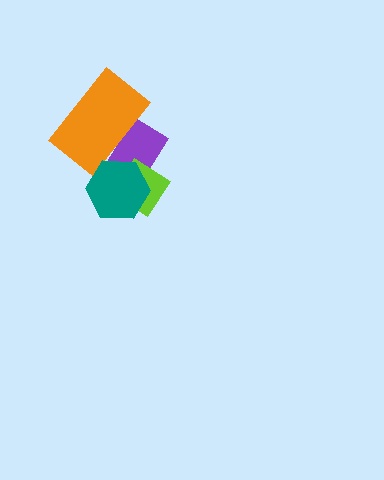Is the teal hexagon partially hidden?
No, no other shape covers it.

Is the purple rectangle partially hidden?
Yes, it is partially covered by another shape.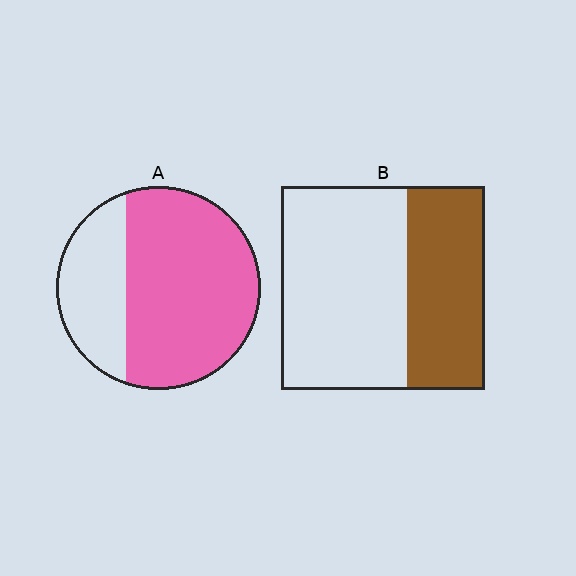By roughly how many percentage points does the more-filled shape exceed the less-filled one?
By roughly 30 percentage points (A over B).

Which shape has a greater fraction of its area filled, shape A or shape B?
Shape A.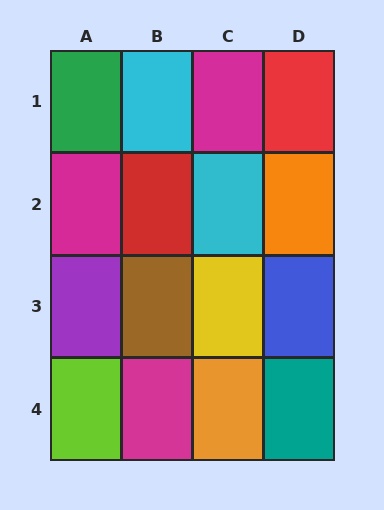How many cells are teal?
1 cell is teal.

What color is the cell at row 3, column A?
Purple.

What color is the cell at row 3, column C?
Yellow.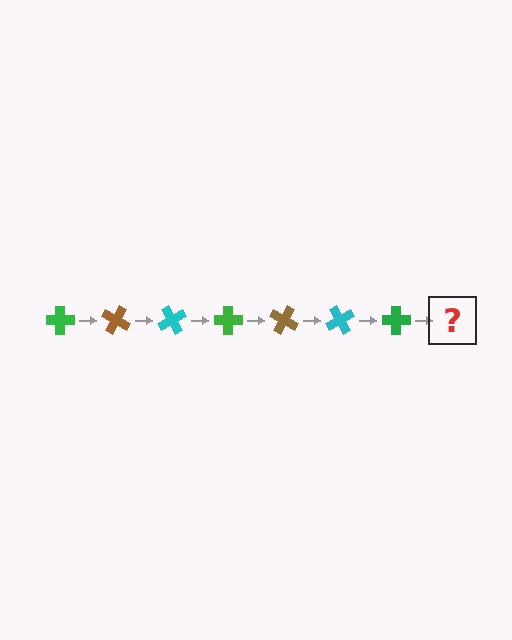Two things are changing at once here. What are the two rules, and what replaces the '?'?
The two rules are that it rotates 30 degrees each step and the color cycles through green, brown, and cyan. The '?' should be a brown cross, rotated 210 degrees from the start.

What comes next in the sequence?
The next element should be a brown cross, rotated 210 degrees from the start.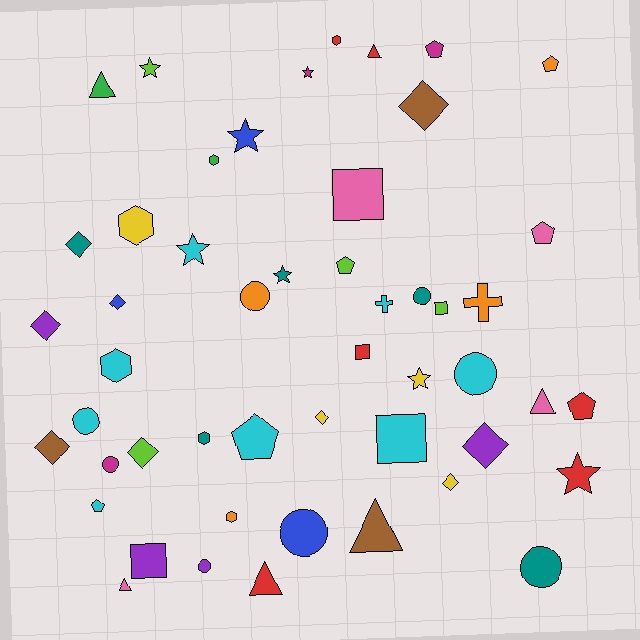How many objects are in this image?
There are 50 objects.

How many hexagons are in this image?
There are 6 hexagons.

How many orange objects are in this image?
There are 4 orange objects.